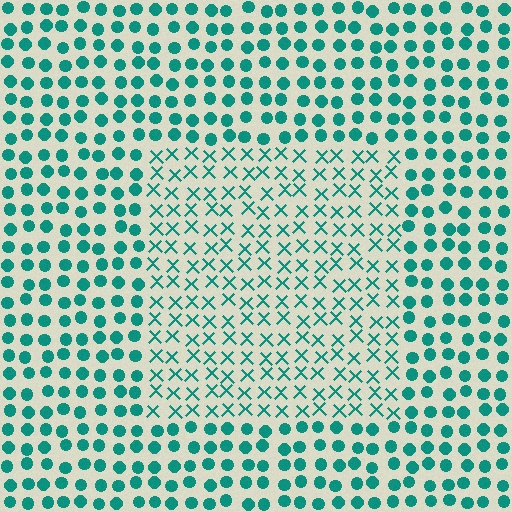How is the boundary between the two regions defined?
The boundary is defined by a change in element shape: X marks inside vs. circles outside. All elements share the same color and spacing.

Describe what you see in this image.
The image is filled with small teal elements arranged in a uniform grid. A rectangle-shaped region contains X marks, while the surrounding area contains circles. The boundary is defined purely by the change in element shape.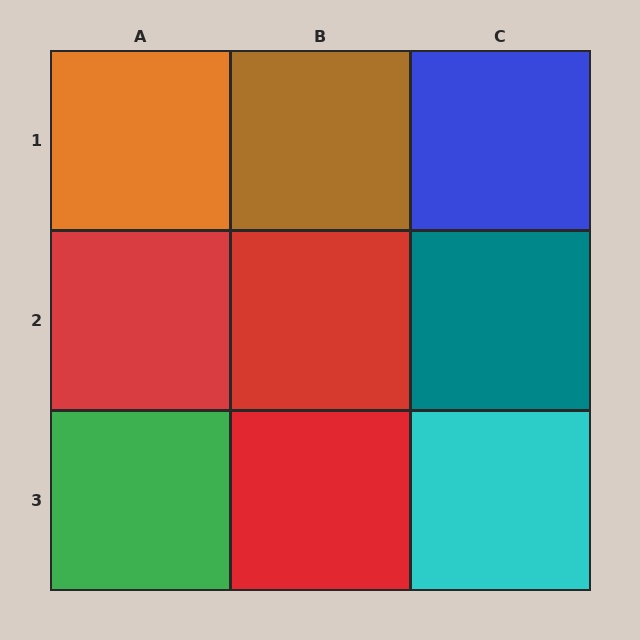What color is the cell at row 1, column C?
Blue.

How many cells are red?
3 cells are red.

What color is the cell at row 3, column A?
Green.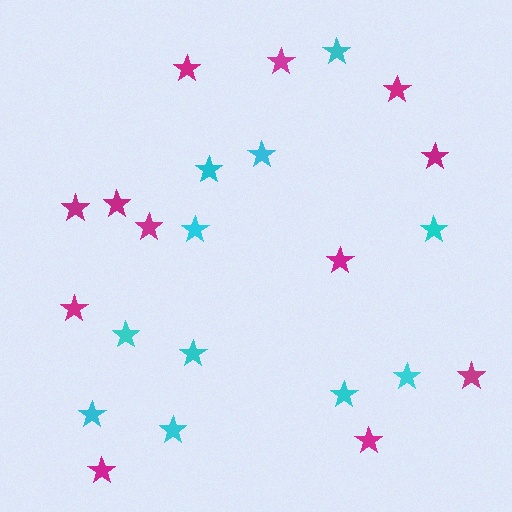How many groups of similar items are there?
There are 2 groups: one group of cyan stars (11) and one group of magenta stars (12).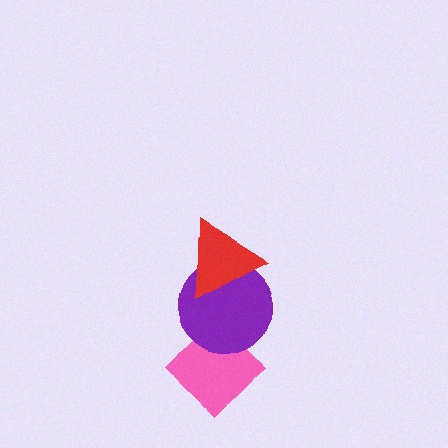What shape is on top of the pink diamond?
The purple circle is on top of the pink diamond.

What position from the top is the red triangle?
The red triangle is 1st from the top.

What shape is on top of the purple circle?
The red triangle is on top of the purple circle.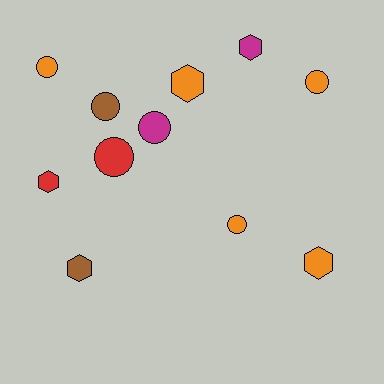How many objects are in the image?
There are 11 objects.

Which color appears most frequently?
Orange, with 5 objects.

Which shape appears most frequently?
Circle, with 6 objects.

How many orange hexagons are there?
There are 2 orange hexagons.